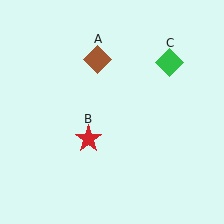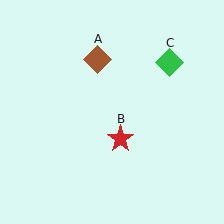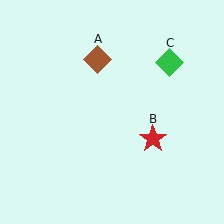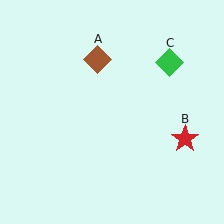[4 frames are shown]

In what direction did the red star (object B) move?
The red star (object B) moved right.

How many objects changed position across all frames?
1 object changed position: red star (object B).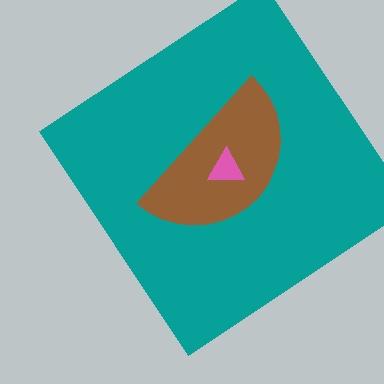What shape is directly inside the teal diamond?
The brown semicircle.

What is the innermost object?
The pink triangle.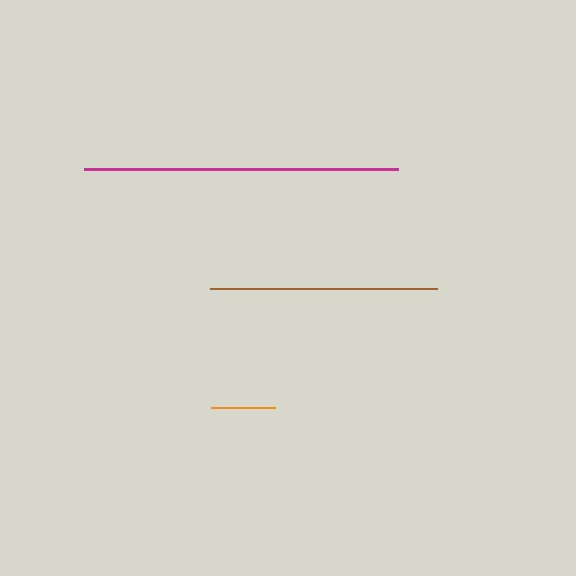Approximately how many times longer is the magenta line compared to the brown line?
The magenta line is approximately 1.4 times the length of the brown line.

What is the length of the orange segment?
The orange segment is approximately 64 pixels long.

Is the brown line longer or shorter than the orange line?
The brown line is longer than the orange line.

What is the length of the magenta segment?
The magenta segment is approximately 314 pixels long.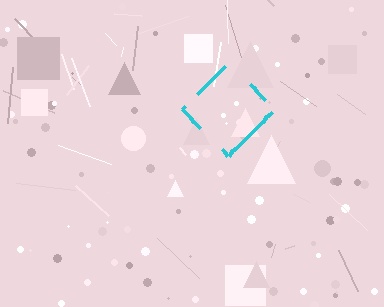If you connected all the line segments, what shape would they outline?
They would outline a diamond.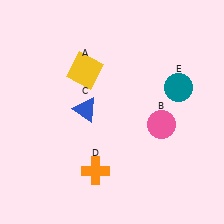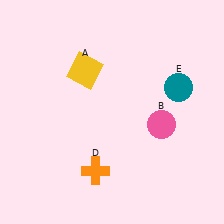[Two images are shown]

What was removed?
The blue triangle (C) was removed in Image 2.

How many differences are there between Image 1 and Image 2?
There is 1 difference between the two images.